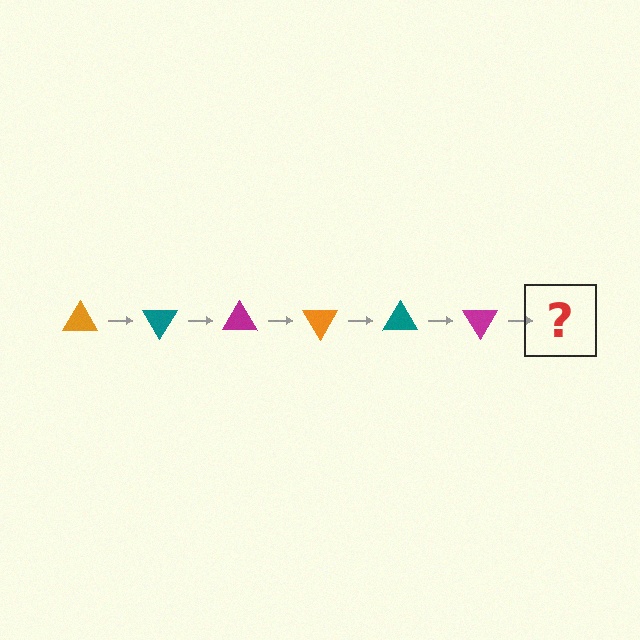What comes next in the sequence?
The next element should be an orange triangle, rotated 360 degrees from the start.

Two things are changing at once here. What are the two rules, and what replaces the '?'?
The two rules are that it rotates 60 degrees each step and the color cycles through orange, teal, and magenta. The '?' should be an orange triangle, rotated 360 degrees from the start.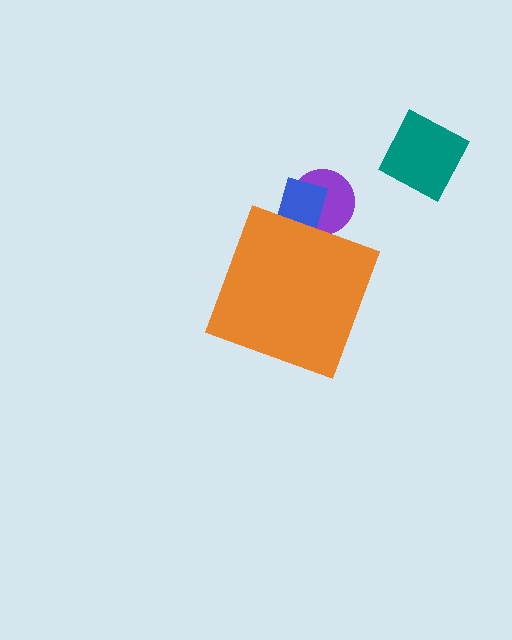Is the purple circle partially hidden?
Yes, the purple circle is partially hidden behind the orange diamond.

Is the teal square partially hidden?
No, the teal square is fully visible.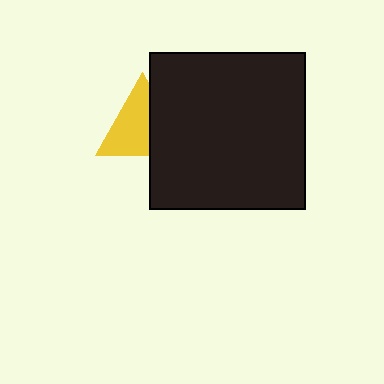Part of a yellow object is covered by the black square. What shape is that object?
It is a triangle.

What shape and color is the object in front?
The object in front is a black square.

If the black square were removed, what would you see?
You would see the complete yellow triangle.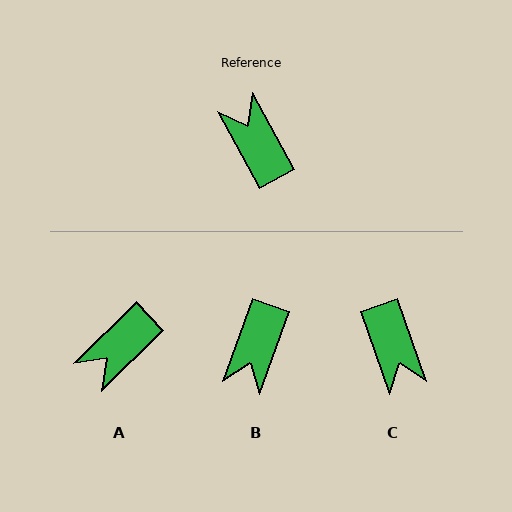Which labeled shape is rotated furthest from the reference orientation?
C, about 170 degrees away.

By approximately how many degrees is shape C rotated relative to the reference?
Approximately 170 degrees counter-clockwise.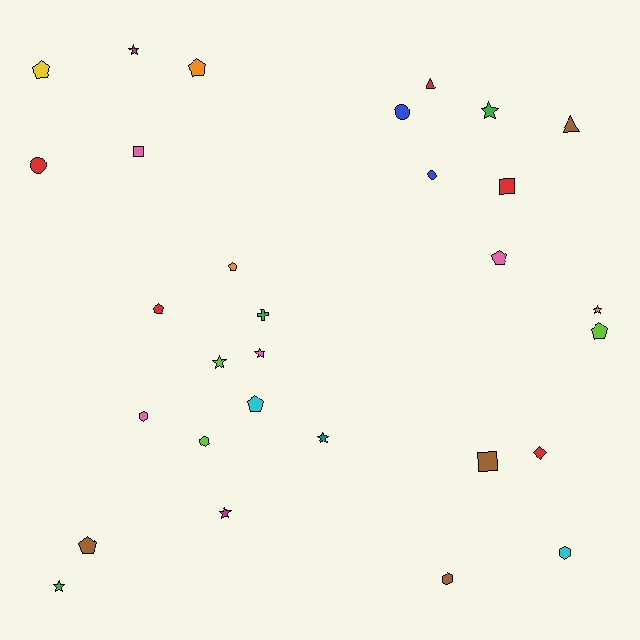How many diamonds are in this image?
There is 1 diamond.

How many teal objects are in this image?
There is 1 teal object.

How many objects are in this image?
There are 30 objects.